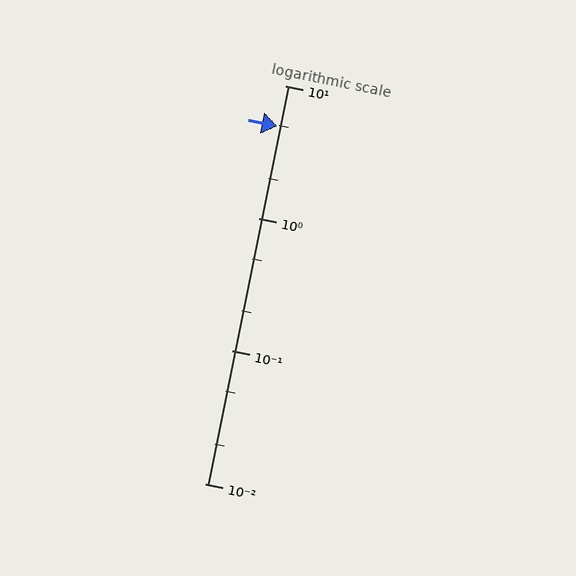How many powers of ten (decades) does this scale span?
The scale spans 3 decades, from 0.01 to 10.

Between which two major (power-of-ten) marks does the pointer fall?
The pointer is between 1 and 10.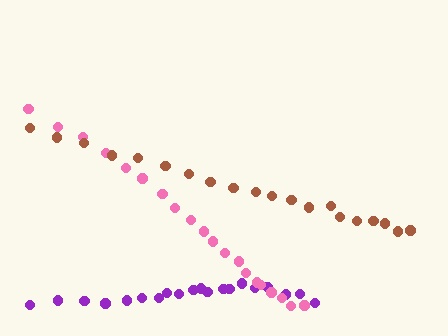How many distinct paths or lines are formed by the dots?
There are 3 distinct paths.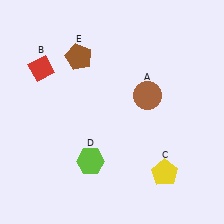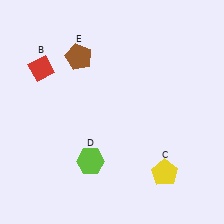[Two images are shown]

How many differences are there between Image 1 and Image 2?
There is 1 difference between the two images.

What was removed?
The brown circle (A) was removed in Image 2.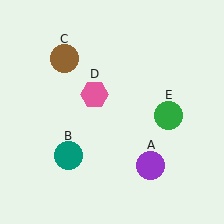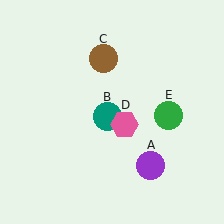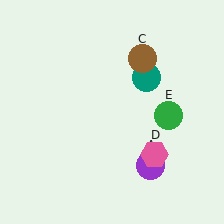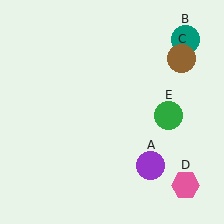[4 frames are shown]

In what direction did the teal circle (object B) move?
The teal circle (object B) moved up and to the right.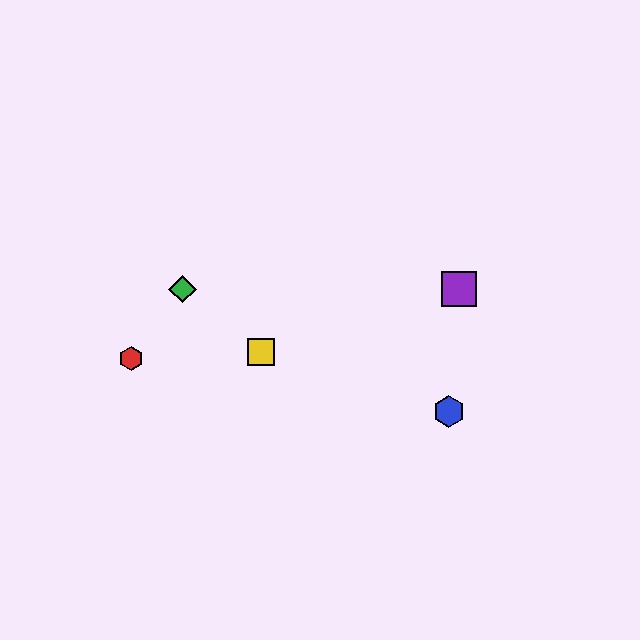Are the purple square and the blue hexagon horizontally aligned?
No, the purple square is at y≈289 and the blue hexagon is at y≈411.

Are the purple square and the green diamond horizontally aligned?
Yes, both are at y≈289.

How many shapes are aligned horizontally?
2 shapes (the green diamond, the purple square) are aligned horizontally.